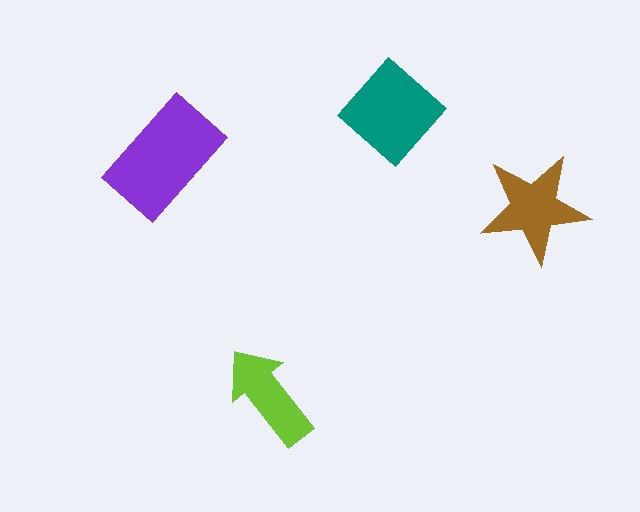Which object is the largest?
The purple rectangle.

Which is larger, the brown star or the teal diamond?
The teal diamond.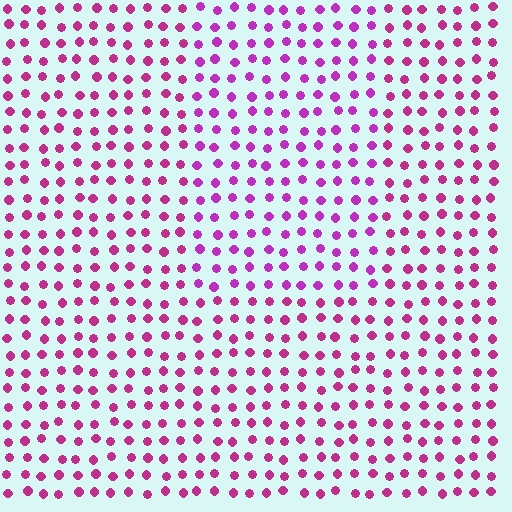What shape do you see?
I see a rectangle.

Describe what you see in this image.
The image is filled with small magenta elements in a uniform arrangement. A rectangle-shaped region is visible where the elements are tinted to a slightly different hue, forming a subtle color boundary.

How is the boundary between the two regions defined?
The boundary is defined purely by a slight shift in hue (about 22 degrees). Spacing, size, and orientation are identical on both sides.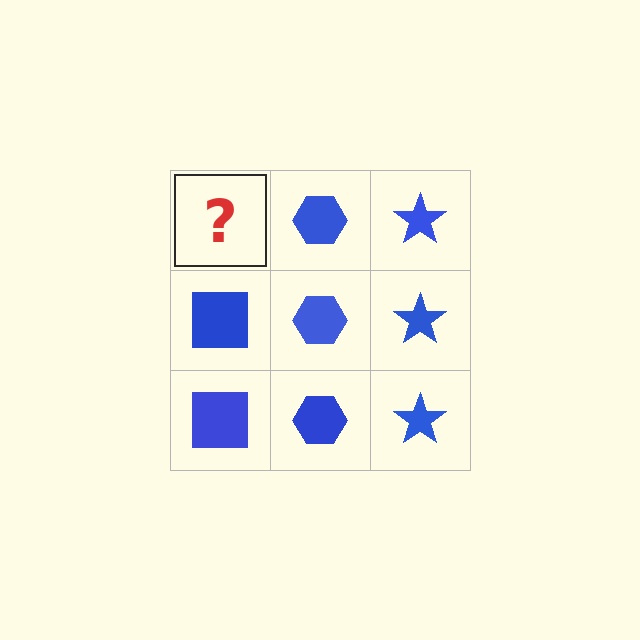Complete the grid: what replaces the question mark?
The question mark should be replaced with a blue square.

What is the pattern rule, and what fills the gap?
The rule is that each column has a consistent shape. The gap should be filled with a blue square.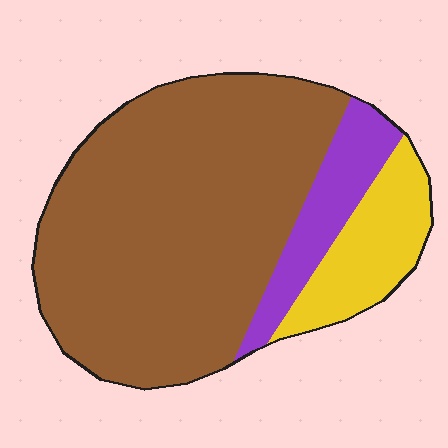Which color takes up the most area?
Brown, at roughly 75%.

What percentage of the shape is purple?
Purple covers roughly 10% of the shape.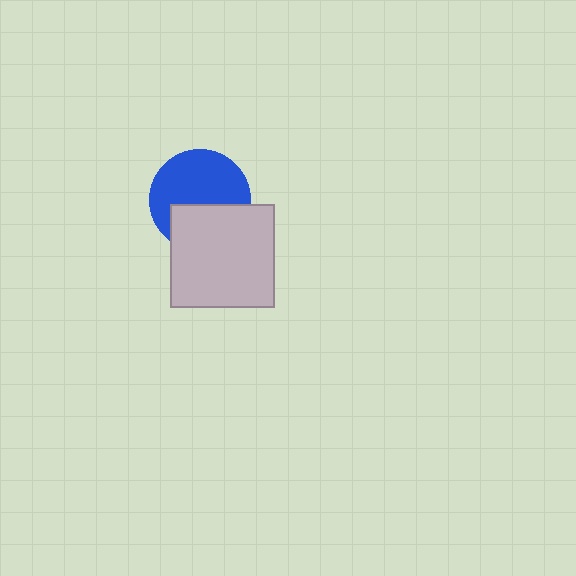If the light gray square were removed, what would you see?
You would see the complete blue circle.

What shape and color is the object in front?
The object in front is a light gray square.